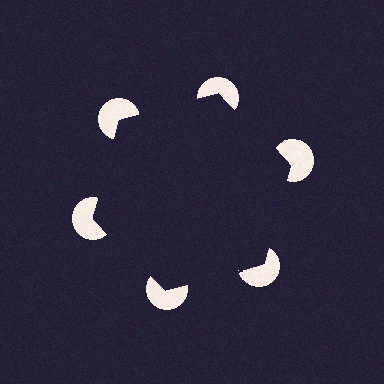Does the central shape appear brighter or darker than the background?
It typically appears slightly darker than the background, even though no actual brightness change is drawn.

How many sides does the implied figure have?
6 sides.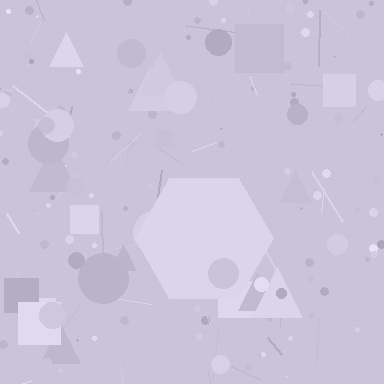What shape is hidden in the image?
A hexagon is hidden in the image.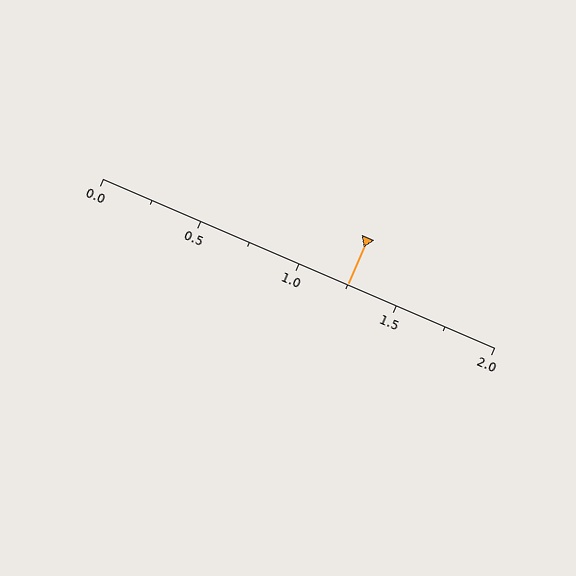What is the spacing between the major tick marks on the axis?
The major ticks are spaced 0.5 apart.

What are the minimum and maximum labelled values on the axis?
The axis runs from 0.0 to 2.0.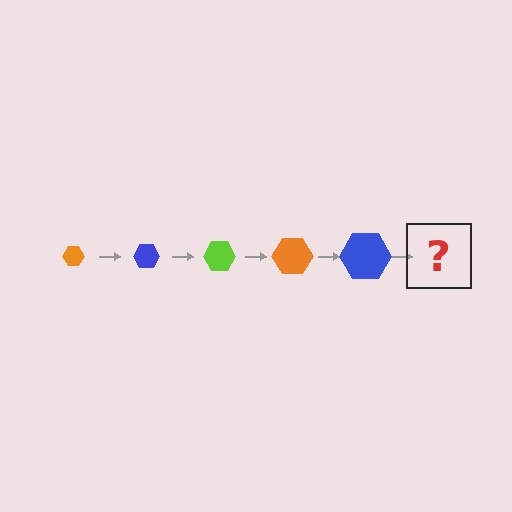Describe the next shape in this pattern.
It should be a lime hexagon, larger than the previous one.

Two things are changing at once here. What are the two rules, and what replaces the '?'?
The two rules are that the hexagon grows larger each step and the color cycles through orange, blue, and lime. The '?' should be a lime hexagon, larger than the previous one.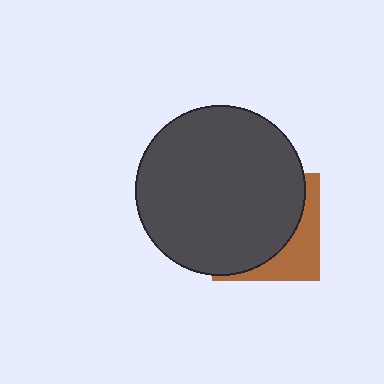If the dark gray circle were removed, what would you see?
You would see the complete brown square.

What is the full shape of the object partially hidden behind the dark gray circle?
The partially hidden object is a brown square.